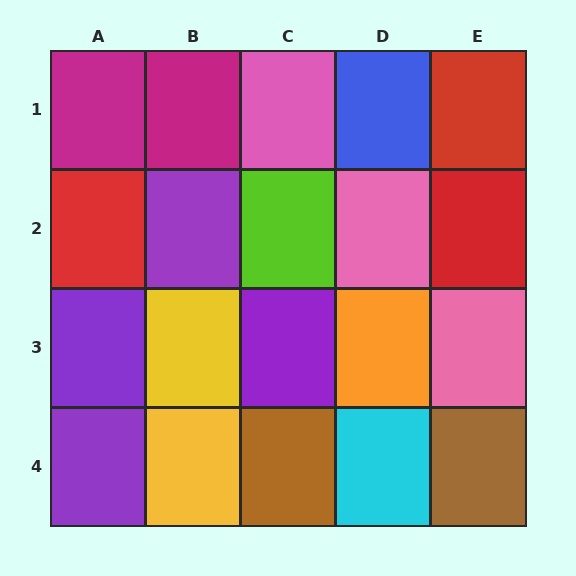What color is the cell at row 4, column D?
Cyan.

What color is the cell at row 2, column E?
Red.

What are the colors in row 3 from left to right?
Purple, yellow, purple, orange, pink.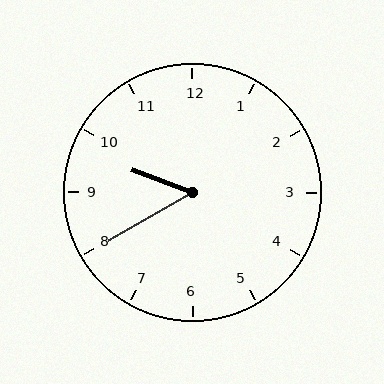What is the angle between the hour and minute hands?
Approximately 50 degrees.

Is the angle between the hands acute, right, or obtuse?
It is acute.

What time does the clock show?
9:40.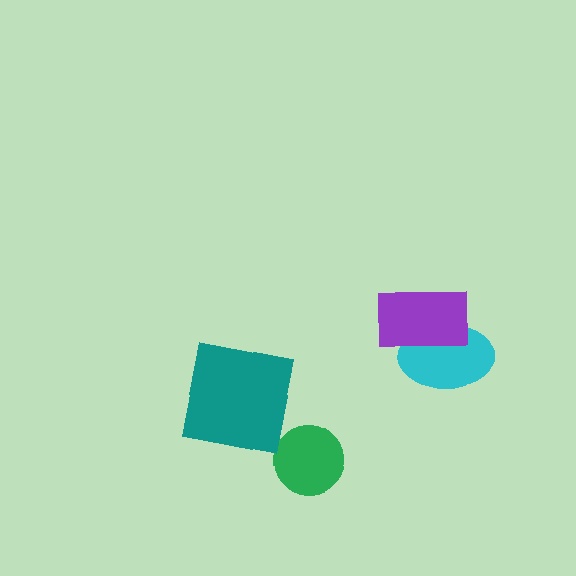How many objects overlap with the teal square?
0 objects overlap with the teal square.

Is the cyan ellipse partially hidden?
Yes, it is partially covered by another shape.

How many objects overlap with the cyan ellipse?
1 object overlaps with the cyan ellipse.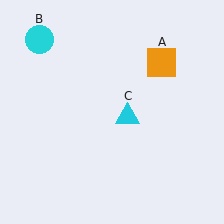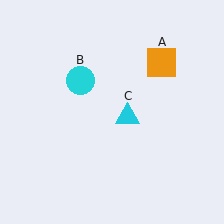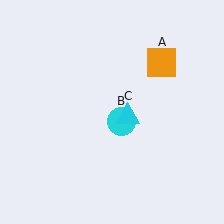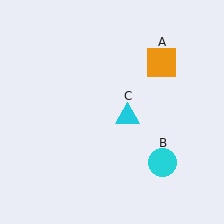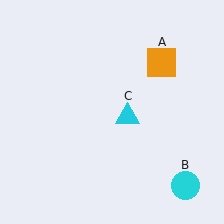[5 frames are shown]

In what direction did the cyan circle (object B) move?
The cyan circle (object B) moved down and to the right.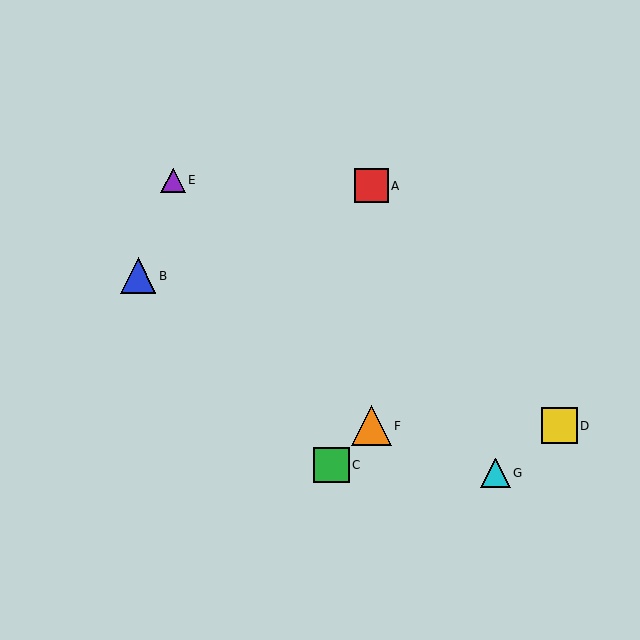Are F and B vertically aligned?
No, F is at x≈371 and B is at x≈138.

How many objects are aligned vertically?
2 objects (A, F) are aligned vertically.